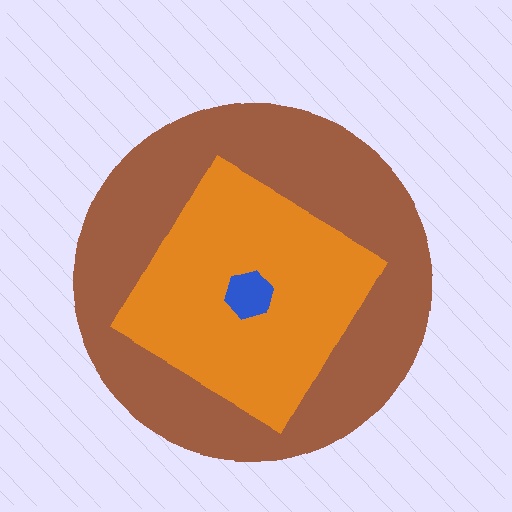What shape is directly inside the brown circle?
The orange diamond.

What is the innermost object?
The blue hexagon.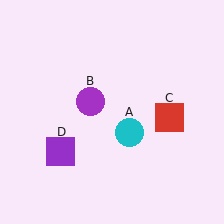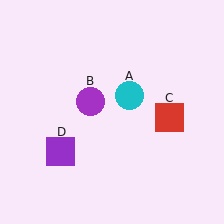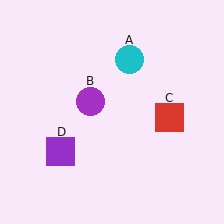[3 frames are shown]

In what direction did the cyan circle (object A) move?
The cyan circle (object A) moved up.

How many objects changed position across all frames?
1 object changed position: cyan circle (object A).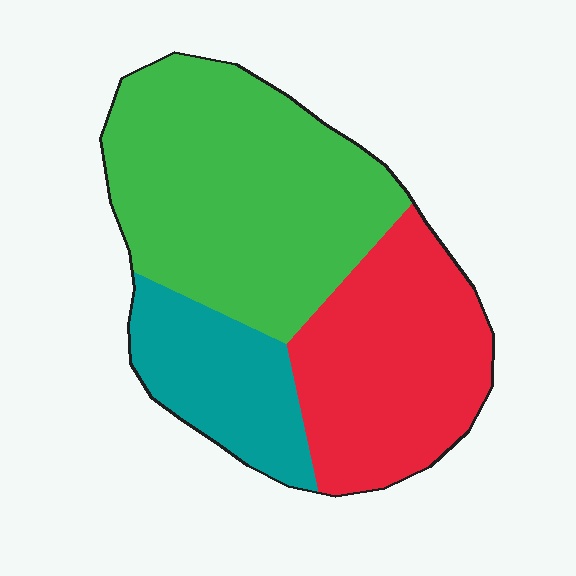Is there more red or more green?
Green.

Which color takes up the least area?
Teal, at roughly 20%.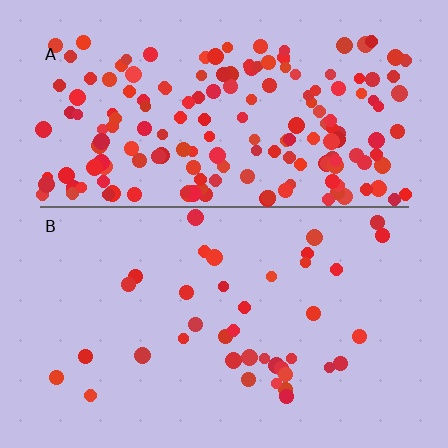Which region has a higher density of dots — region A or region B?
A (the top).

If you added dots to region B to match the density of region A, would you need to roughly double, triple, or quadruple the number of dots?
Approximately quadruple.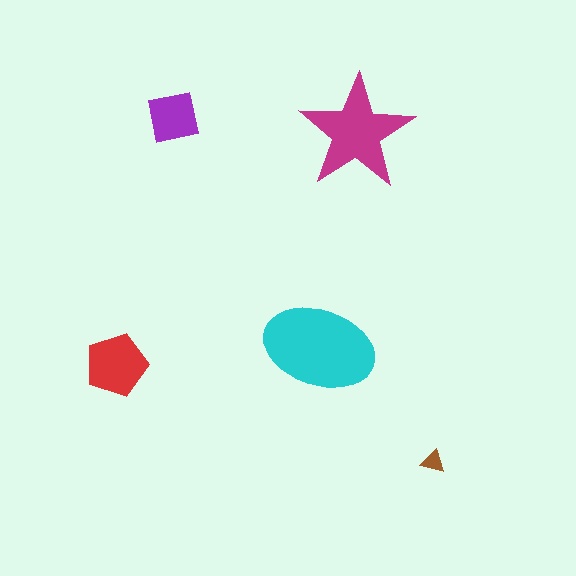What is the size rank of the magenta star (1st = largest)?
2nd.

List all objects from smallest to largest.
The brown triangle, the purple square, the red pentagon, the magenta star, the cyan ellipse.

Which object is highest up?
The purple square is topmost.